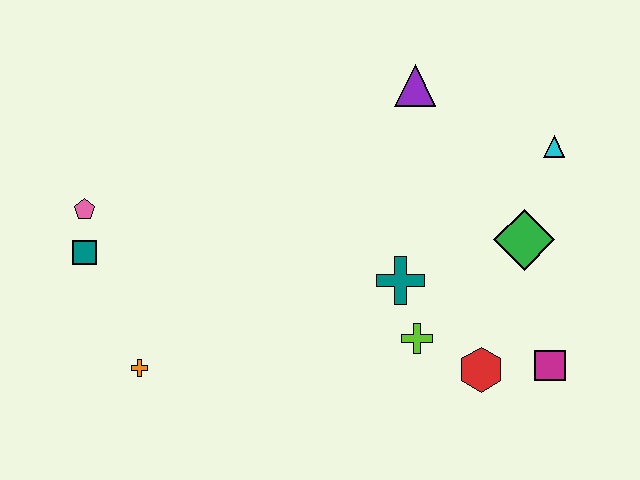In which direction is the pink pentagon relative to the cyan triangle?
The pink pentagon is to the left of the cyan triangle.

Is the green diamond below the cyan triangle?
Yes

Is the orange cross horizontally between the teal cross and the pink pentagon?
Yes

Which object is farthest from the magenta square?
The pink pentagon is farthest from the magenta square.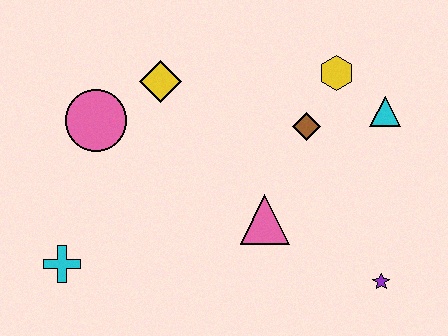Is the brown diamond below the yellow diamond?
Yes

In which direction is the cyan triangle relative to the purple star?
The cyan triangle is above the purple star.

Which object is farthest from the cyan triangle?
The cyan cross is farthest from the cyan triangle.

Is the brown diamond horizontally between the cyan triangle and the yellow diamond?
Yes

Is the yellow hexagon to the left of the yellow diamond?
No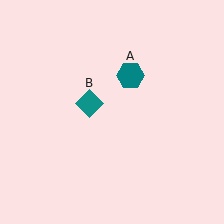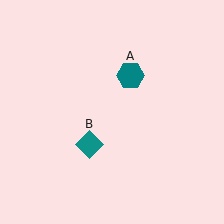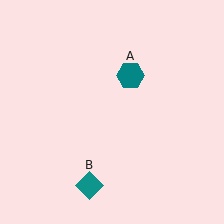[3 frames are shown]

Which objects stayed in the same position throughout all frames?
Teal hexagon (object A) remained stationary.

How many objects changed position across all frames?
1 object changed position: teal diamond (object B).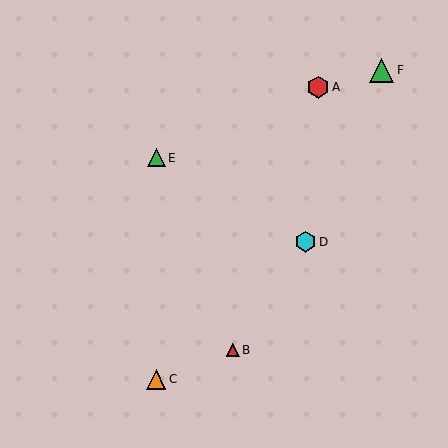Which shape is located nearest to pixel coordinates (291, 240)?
The cyan hexagon (labeled D) at (305, 242) is nearest to that location.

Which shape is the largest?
The green triangle (labeled F) is the largest.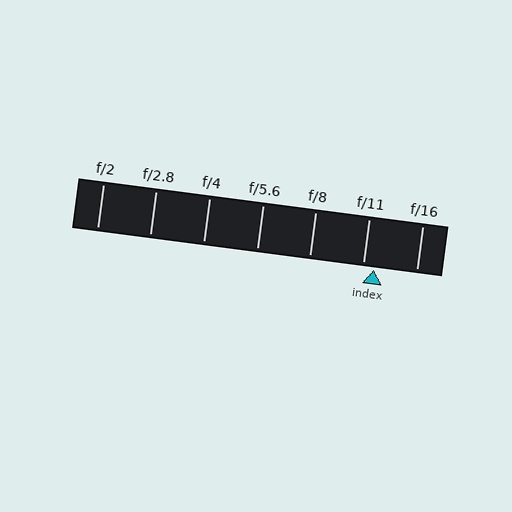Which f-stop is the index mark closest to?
The index mark is closest to f/11.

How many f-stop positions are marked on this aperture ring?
There are 7 f-stop positions marked.